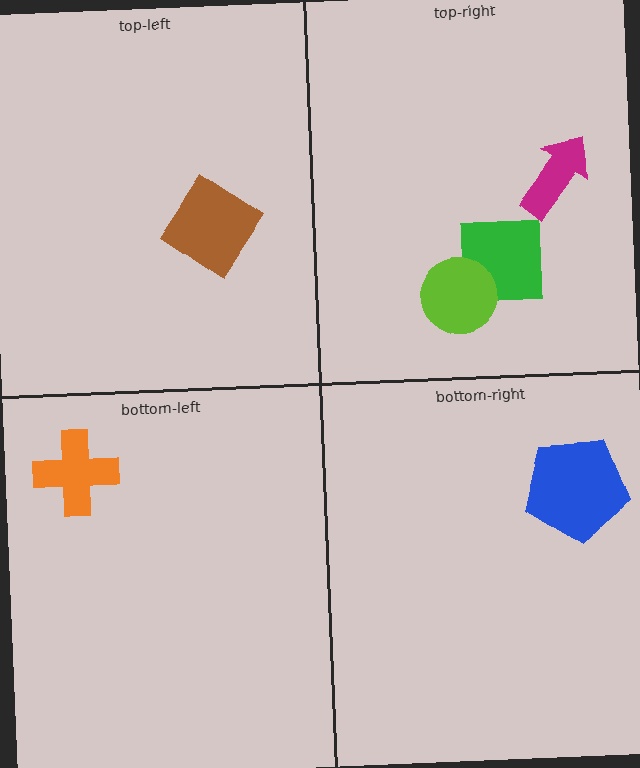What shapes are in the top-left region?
The brown diamond.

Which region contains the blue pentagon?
The bottom-right region.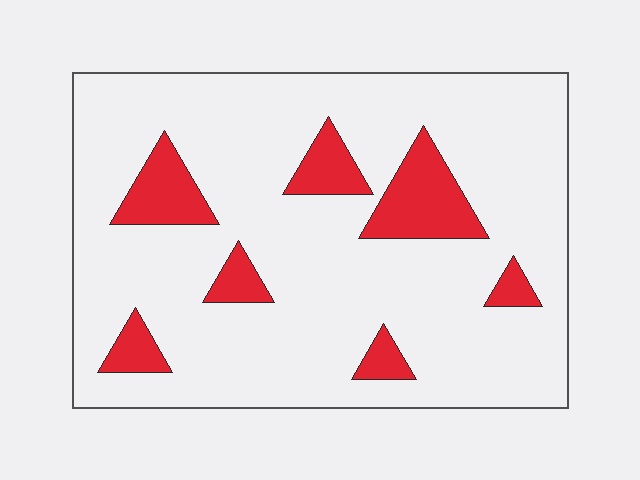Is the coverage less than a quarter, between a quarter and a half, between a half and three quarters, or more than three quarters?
Less than a quarter.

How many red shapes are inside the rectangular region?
7.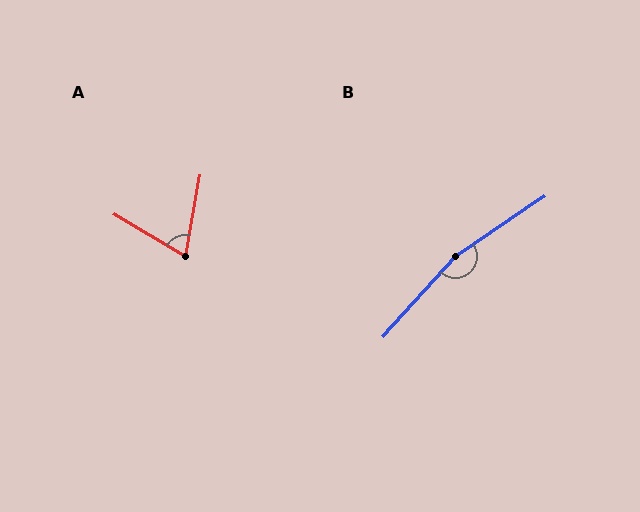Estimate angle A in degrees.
Approximately 69 degrees.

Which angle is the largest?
B, at approximately 166 degrees.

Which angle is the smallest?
A, at approximately 69 degrees.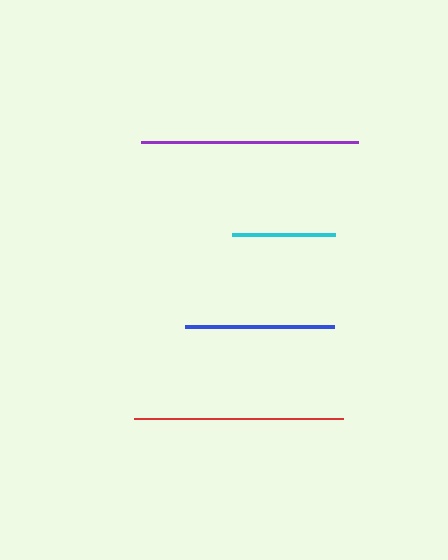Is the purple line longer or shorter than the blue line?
The purple line is longer than the blue line.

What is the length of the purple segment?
The purple segment is approximately 217 pixels long.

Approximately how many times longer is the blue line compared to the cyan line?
The blue line is approximately 1.4 times the length of the cyan line.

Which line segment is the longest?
The purple line is the longest at approximately 217 pixels.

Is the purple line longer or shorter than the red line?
The purple line is longer than the red line.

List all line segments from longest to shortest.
From longest to shortest: purple, red, blue, cyan.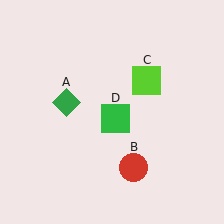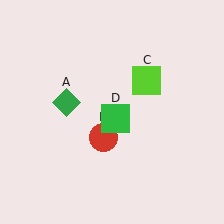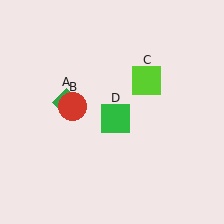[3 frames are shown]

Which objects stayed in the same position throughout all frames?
Green diamond (object A) and lime square (object C) and green square (object D) remained stationary.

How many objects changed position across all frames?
1 object changed position: red circle (object B).